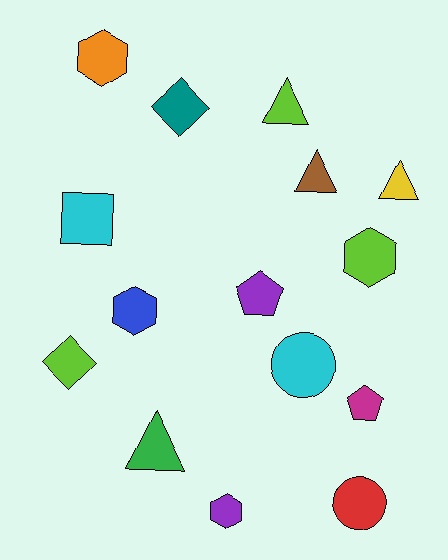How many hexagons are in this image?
There are 4 hexagons.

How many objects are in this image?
There are 15 objects.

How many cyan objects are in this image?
There are 2 cyan objects.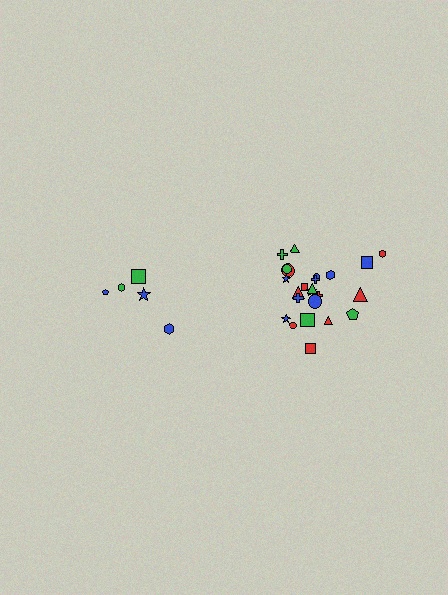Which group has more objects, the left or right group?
The right group.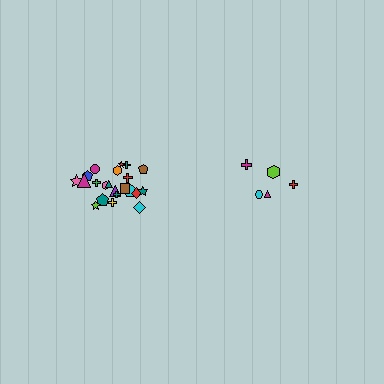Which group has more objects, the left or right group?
The left group.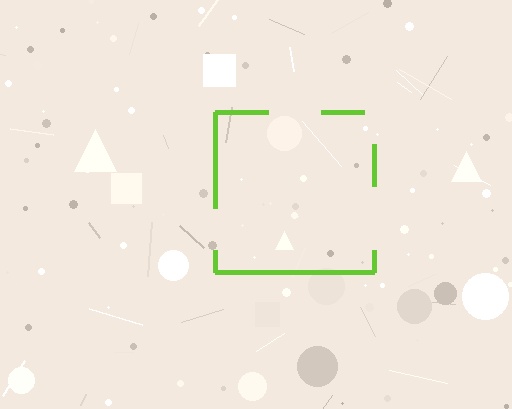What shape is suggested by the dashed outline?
The dashed outline suggests a square.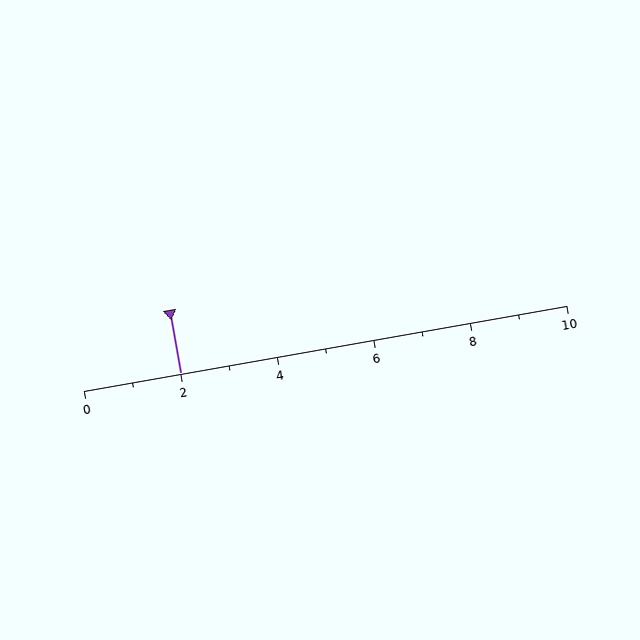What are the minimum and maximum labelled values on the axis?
The axis runs from 0 to 10.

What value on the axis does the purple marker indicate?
The marker indicates approximately 2.